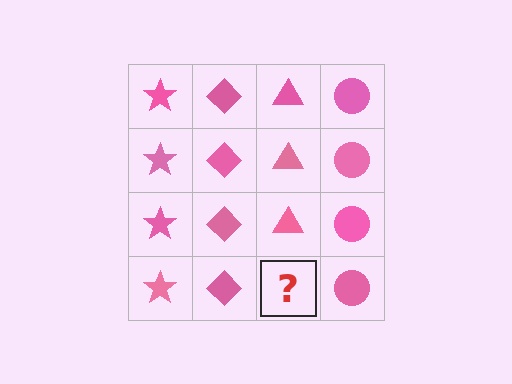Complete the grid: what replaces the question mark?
The question mark should be replaced with a pink triangle.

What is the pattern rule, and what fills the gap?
The rule is that each column has a consistent shape. The gap should be filled with a pink triangle.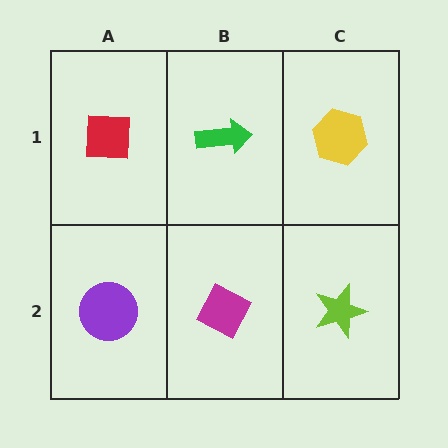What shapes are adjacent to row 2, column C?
A yellow hexagon (row 1, column C), a magenta diamond (row 2, column B).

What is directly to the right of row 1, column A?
A green arrow.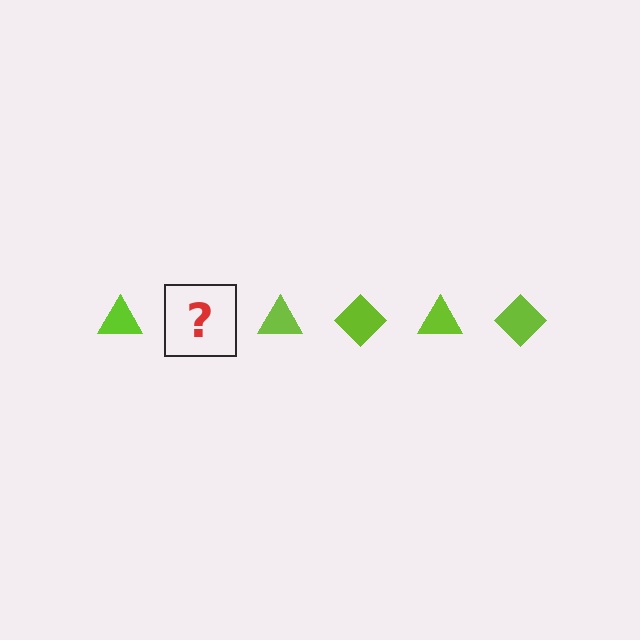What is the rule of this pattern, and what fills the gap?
The rule is that the pattern cycles through triangle, diamond shapes in lime. The gap should be filled with a lime diamond.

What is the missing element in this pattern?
The missing element is a lime diamond.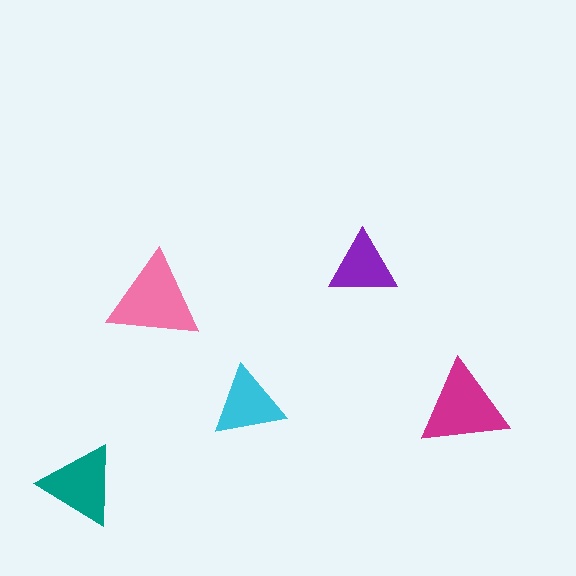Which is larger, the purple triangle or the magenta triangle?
The magenta one.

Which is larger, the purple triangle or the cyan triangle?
The cyan one.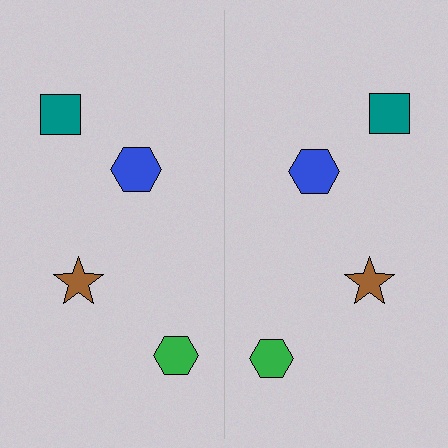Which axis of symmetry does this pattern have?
The pattern has a vertical axis of symmetry running through the center of the image.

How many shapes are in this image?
There are 8 shapes in this image.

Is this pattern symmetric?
Yes, this pattern has bilateral (reflection) symmetry.